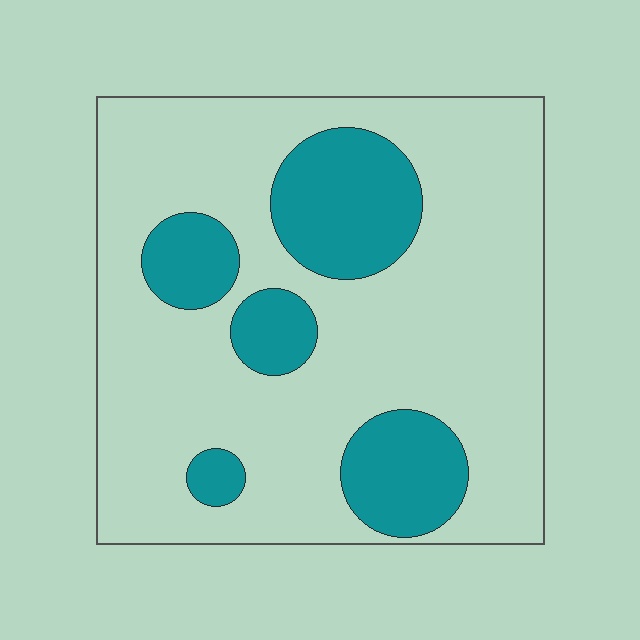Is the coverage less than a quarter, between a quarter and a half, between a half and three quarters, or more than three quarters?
Less than a quarter.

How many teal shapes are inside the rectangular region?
5.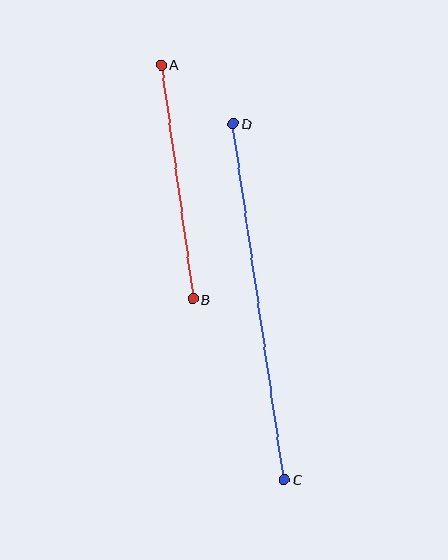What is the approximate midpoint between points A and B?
The midpoint is at approximately (177, 182) pixels.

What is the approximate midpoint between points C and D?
The midpoint is at approximately (259, 302) pixels.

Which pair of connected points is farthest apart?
Points C and D are farthest apart.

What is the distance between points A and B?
The distance is approximately 236 pixels.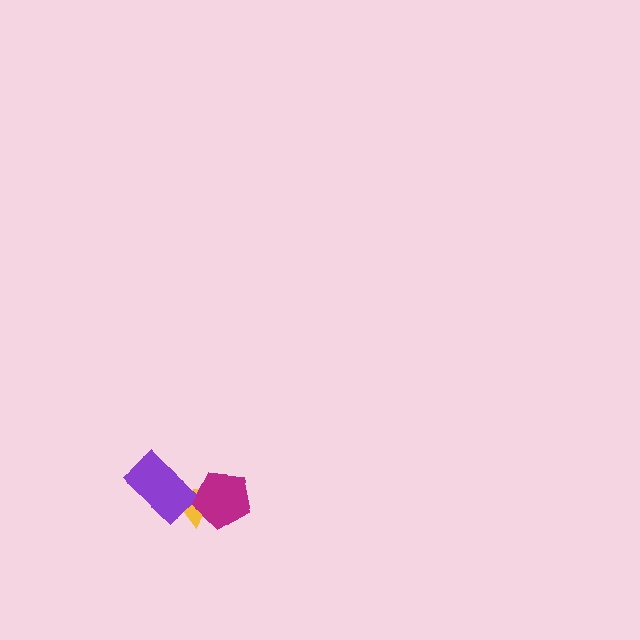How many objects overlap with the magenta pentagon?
1 object overlaps with the magenta pentagon.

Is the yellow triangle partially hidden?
Yes, it is partially covered by another shape.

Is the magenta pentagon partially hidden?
No, no other shape covers it.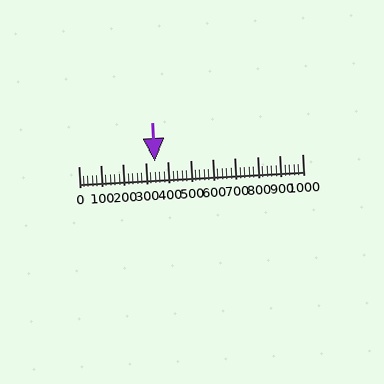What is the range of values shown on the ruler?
The ruler shows values from 0 to 1000.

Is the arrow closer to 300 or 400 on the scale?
The arrow is closer to 300.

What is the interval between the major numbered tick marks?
The major tick marks are spaced 100 units apart.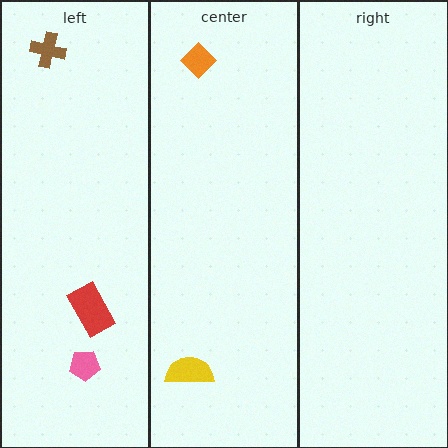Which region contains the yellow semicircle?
The center region.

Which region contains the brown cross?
The left region.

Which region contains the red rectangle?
The left region.